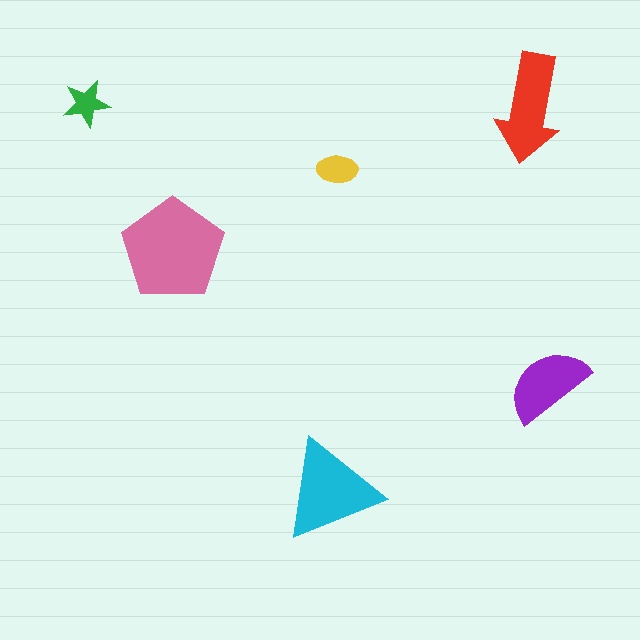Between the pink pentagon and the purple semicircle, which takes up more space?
The pink pentagon.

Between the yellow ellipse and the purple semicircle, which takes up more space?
The purple semicircle.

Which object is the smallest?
The green star.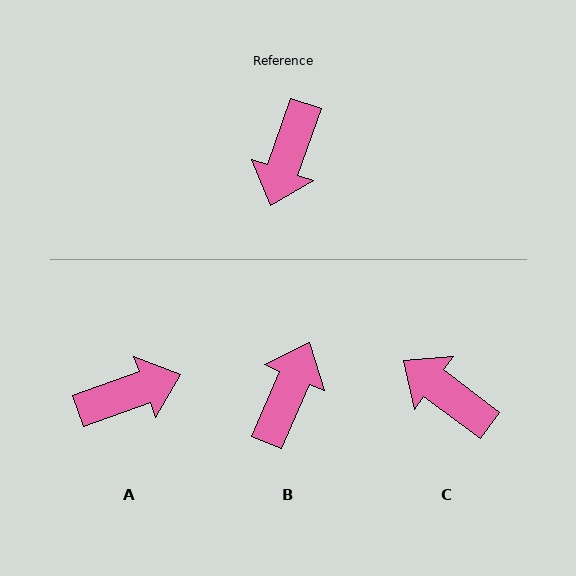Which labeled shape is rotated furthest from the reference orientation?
B, about 176 degrees away.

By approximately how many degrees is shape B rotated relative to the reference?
Approximately 176 degrees counter-clockwise.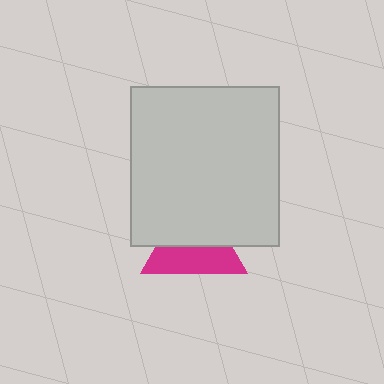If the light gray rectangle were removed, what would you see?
You would see the complete magenta triangle.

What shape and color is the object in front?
The object in front is a light gray rectangle.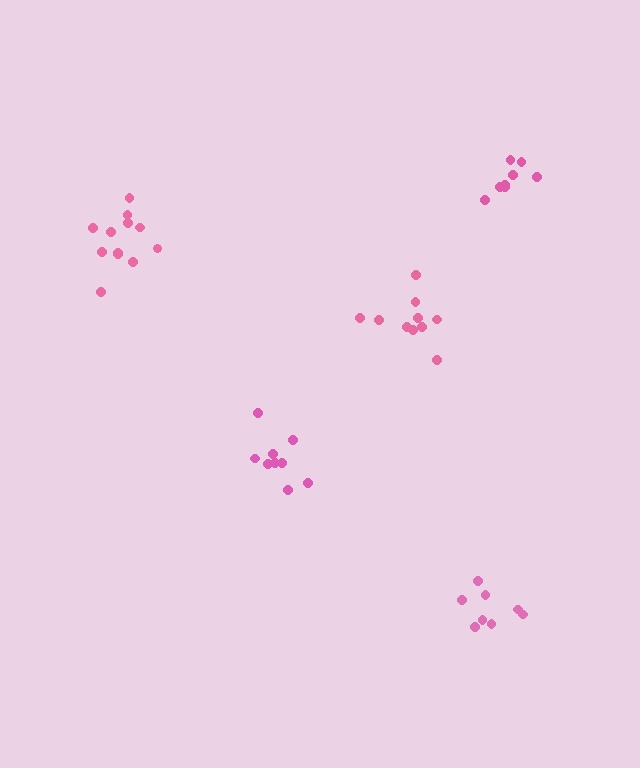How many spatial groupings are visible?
There are 5 spatial groupings.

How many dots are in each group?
Group 1: 10 dots, Group 2: 8 dots, Group 3: 9 dots, Group 4: 8 dots, Group 5: 12 dots (47 total).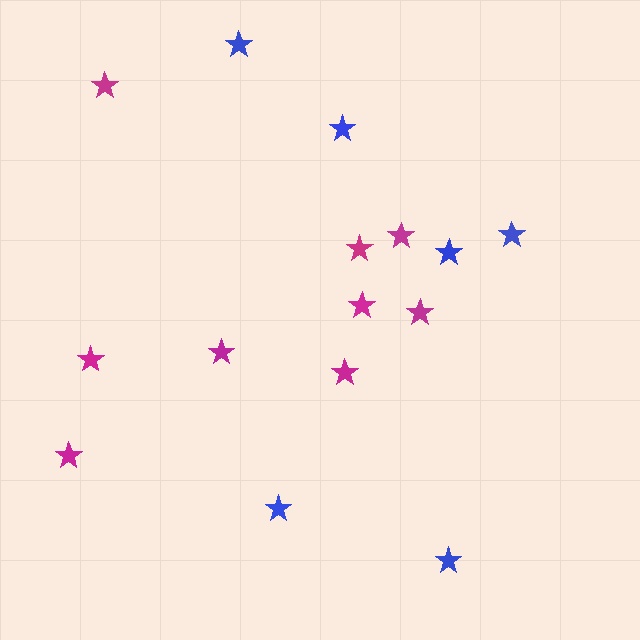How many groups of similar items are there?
There are 2 groups: one group of blue stars (6) and one group of magenta stars (9).